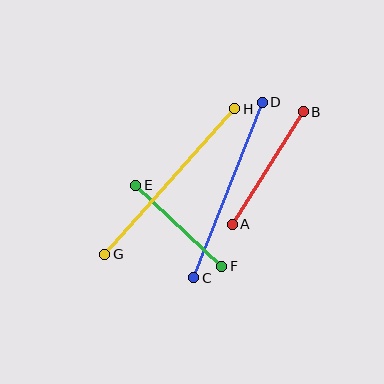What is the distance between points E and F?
The distance is approximately 119 pixels.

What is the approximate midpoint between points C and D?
The midpoint is at approximately (228, 190) pixels.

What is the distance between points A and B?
The distance is approximately 133 pixels.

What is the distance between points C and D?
The distance is approximately 188 pixels.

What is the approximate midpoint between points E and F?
The midpoint is at approximately (179, 226) pixels.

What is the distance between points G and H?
The distance is approximately 195 pixels.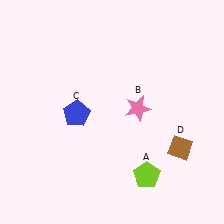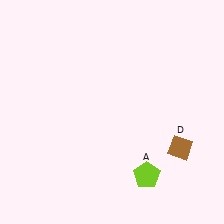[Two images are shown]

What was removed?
The blue pentagon (C), the pink star (B) were removed in Image 2.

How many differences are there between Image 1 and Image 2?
There are 2 differences between the two images.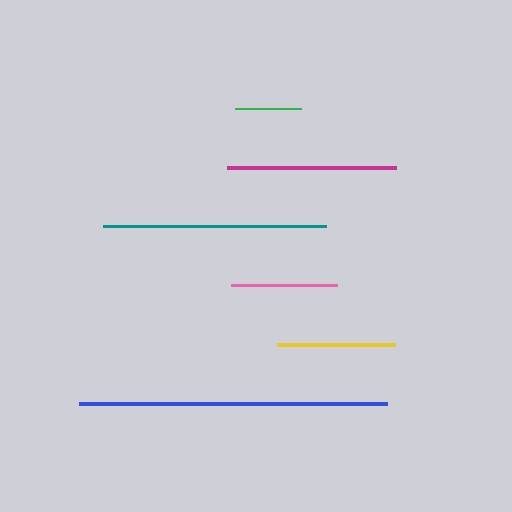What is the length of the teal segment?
The teal segment is approximately 223 pixels long.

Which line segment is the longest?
The blue line is the longest at approximately 308 pixels.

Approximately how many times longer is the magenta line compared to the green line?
The magenta line is approximately 2.6 times the length of the green line.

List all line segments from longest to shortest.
From longest to shortest: blue, teal, magenta, yellow, pink, green.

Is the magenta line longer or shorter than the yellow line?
The magenta line is longer than the yellow line.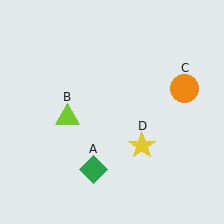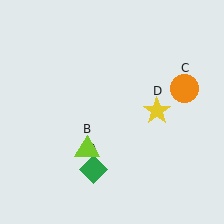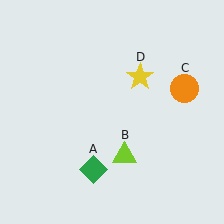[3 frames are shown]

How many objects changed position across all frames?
2 objects changed position: lime triangle (object B), yellow star (object D).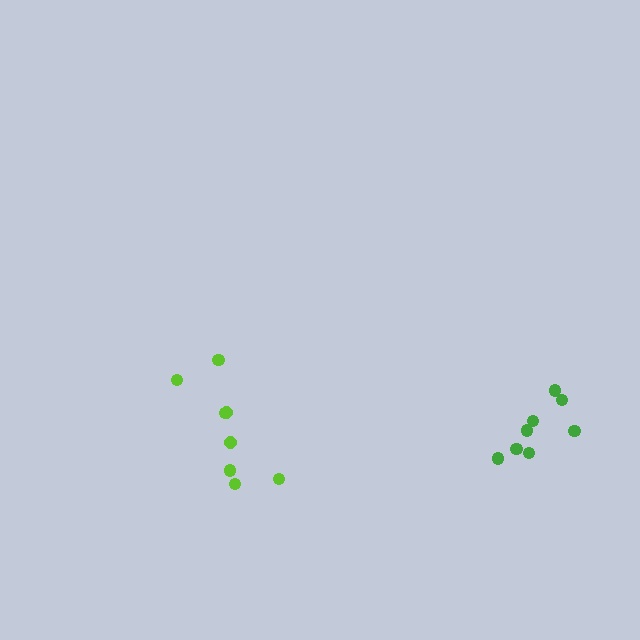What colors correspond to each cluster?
The clusters are colored: lime, green.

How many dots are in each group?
Group 1: 8 dots, Group 2: 8 dots (16 total).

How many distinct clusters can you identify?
There are 2 distinct clusters.